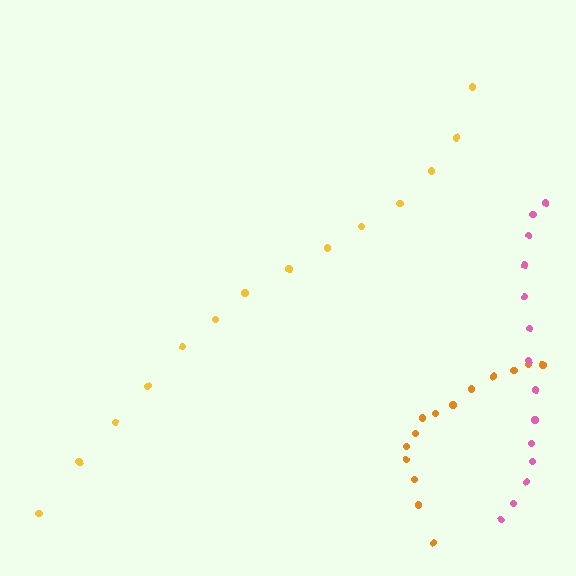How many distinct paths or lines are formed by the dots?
There are 3 distinct paths.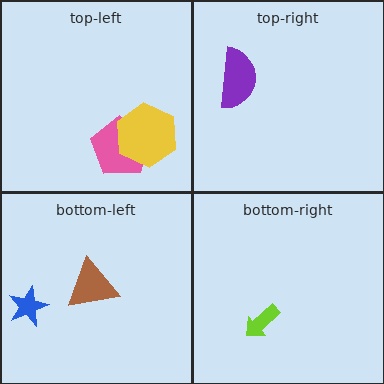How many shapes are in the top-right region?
1.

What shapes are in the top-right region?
The purple semicircle.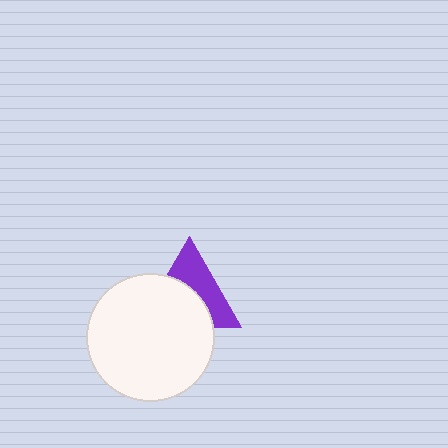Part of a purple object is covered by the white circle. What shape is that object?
It is a triangle.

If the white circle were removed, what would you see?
You would see the complete purple triangle.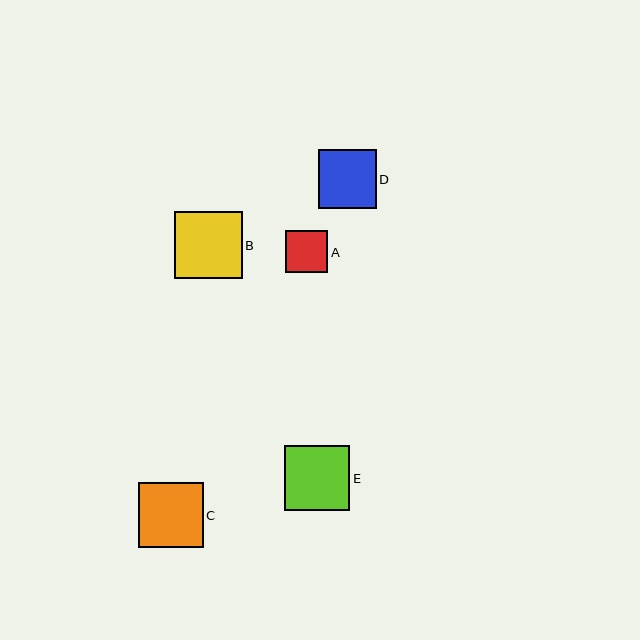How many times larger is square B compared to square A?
Square B is approximately 1.6 times the size of square A.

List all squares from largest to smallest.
From largest to smallest: B, C, E, D, A.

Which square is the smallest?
Square A is the smallest with a size of approximately 42 pixels.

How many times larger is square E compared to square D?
Square E is approximately 1.1 times the size of square D.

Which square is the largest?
Square B is the largest with a size of approximately 67 pixels.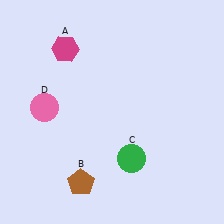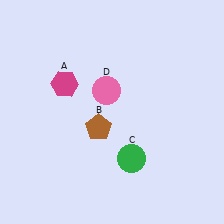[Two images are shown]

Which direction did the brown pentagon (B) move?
The brown pentagon (B) moved up.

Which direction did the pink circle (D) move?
The pink circle (D) moved right.